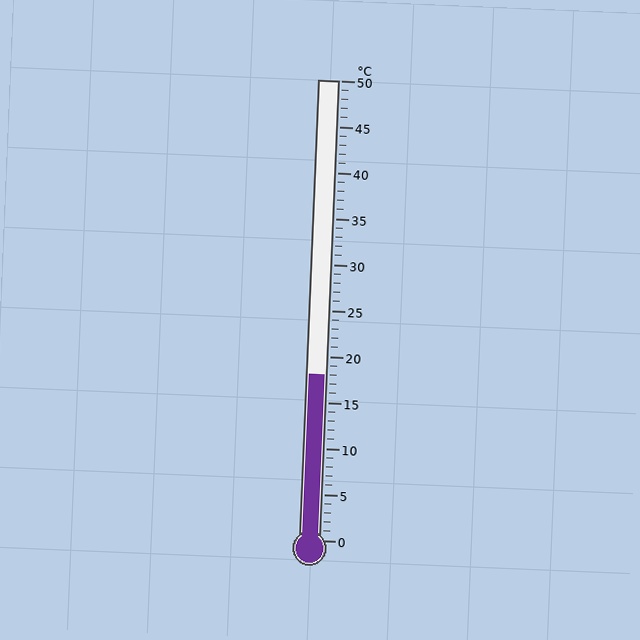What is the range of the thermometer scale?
The thermometer scale ranges from 0°C to 50°C.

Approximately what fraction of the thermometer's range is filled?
The thermometer is filled to approximately 35% of its range.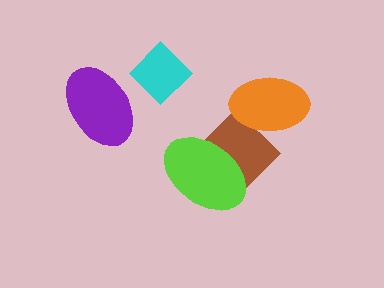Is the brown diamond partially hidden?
Yes, it is partially covered by another shape.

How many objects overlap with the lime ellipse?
1 object overlaps with the lime ellipse.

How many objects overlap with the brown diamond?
2 objects overlap with the brown diamond.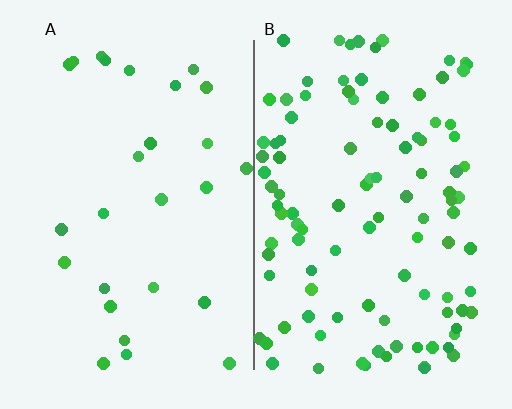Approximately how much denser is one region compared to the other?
Approximately 3.9× — region B over region A.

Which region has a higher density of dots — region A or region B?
B (the right).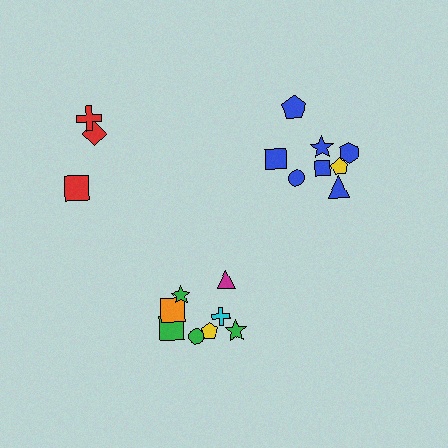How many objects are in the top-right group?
There are 8 objects.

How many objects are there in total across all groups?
There are 19 objects.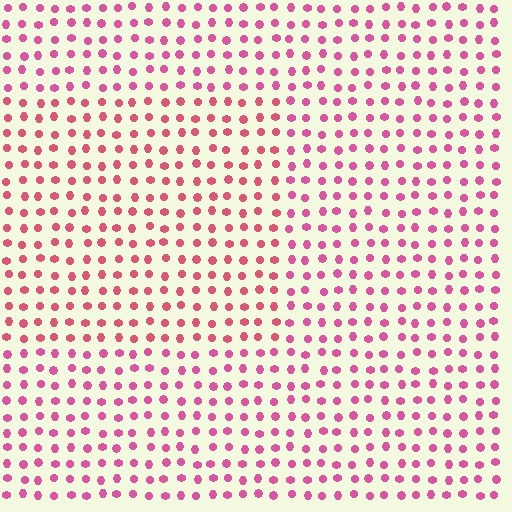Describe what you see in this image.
The image is filled with small pink elements in a uniform arrangement. A rectangle-shaped region is visible where the elements are tinted to a slightly different hue, forming a subtle color boundary.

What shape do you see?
I see a rectangle.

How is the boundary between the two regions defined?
The boundary is defined purely by a slight shift in hue (about 19 degrees). Spacing, size, and orientation are identical on both sides.